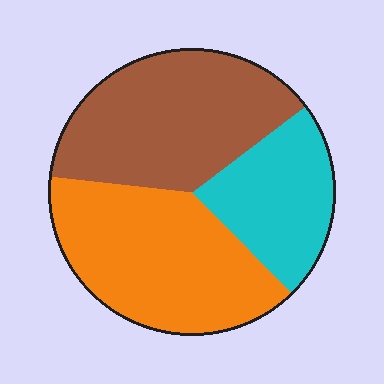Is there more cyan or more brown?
Brown.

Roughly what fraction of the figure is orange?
Orange covers roughly 40% of the figure.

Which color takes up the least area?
Cyan, at roughly 25%.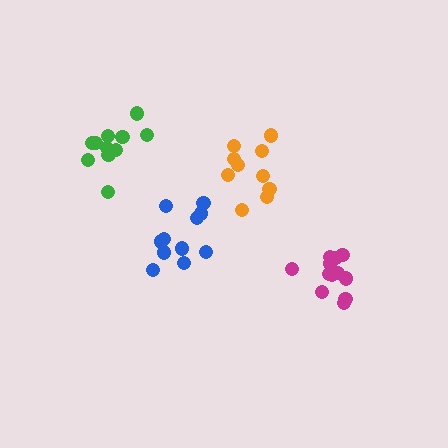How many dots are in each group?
Group 1: 10 dots, Group 2: 11 dots, Group 3: 12 dots, Group 4: 11 dots (44 total).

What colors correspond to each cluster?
The clusters are colored: orange, blue, magenta, green.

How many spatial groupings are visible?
There are 4 spatial groupings.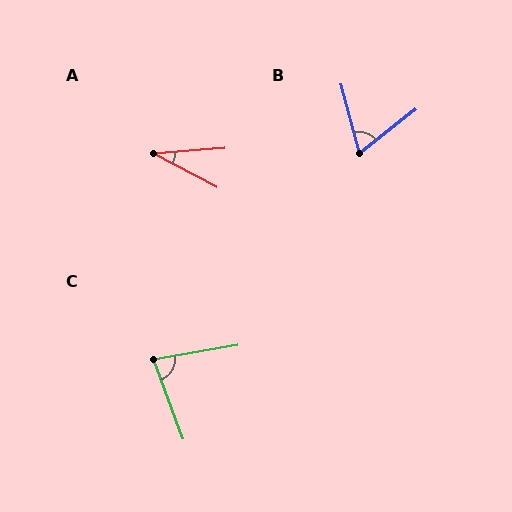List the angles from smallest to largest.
A (32°), B (67°), C (79°).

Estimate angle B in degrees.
Approximately 67 degrees.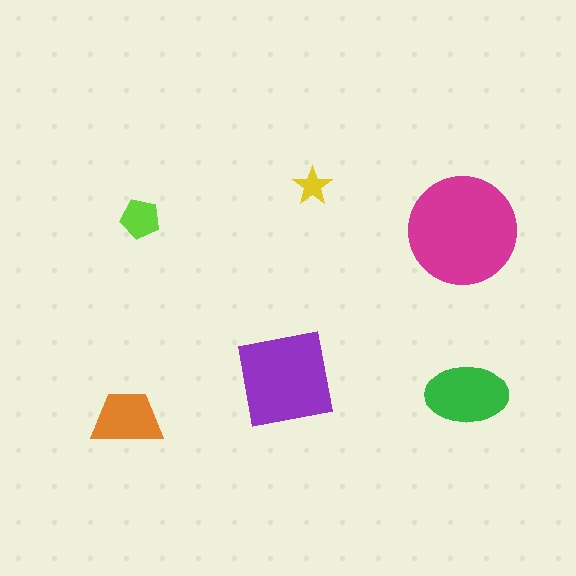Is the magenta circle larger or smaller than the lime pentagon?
Larger.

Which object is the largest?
The magenta circle.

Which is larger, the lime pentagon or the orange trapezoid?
The orange trapezoid.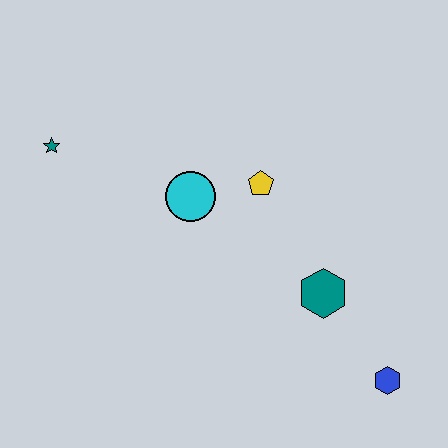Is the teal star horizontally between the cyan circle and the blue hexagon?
No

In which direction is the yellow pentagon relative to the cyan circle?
The yellow pentagon is to the right of the cyan circle.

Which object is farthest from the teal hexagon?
The teal star is farthest from the teal hexagon.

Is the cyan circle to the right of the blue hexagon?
No